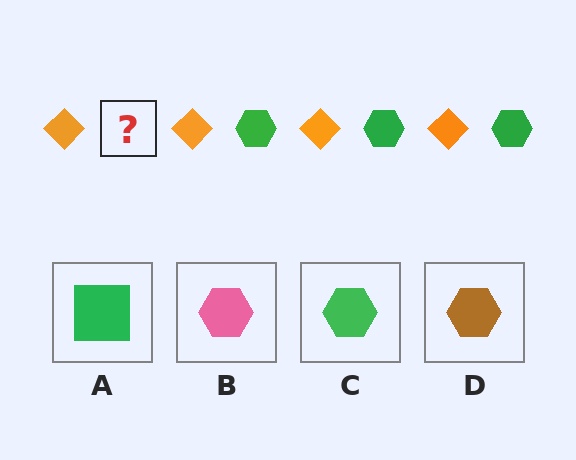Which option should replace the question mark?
Option C.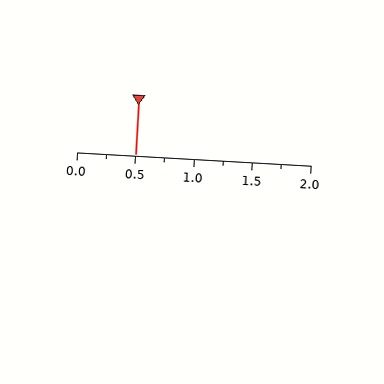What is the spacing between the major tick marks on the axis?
The major ticks are spaced 0.5 apart.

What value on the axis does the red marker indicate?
The marker indicates approximately 0.5.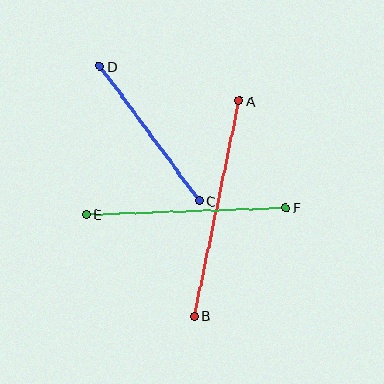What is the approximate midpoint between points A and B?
The midpoint is at approximately (216, 209) pixels.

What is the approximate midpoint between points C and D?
The midpoint is at approximately (149, 134) pixels.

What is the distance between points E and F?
The distance is approximately 199 pixels.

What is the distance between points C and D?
The distance is approximately 167 pixels.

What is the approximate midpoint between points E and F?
The midpoint is at approximately (186, 211) pixels.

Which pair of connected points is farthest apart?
Points A and B are farthest apart.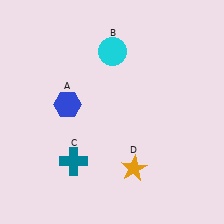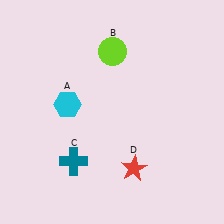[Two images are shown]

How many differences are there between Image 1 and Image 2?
There are 3 differences between the two images.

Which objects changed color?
A changed from blue to cyan. B changed from cyan to lime. D changed from orange to red.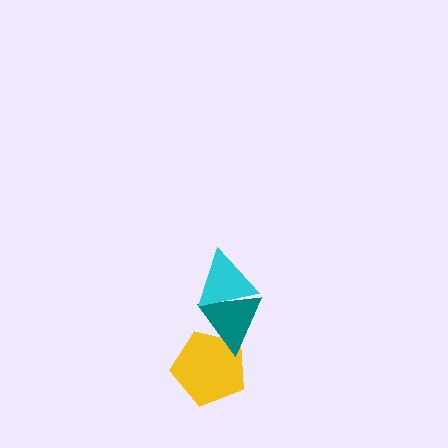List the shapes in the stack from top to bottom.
From top to bottom: the cyan triangle, the teal triangle, the yellow pentagon.